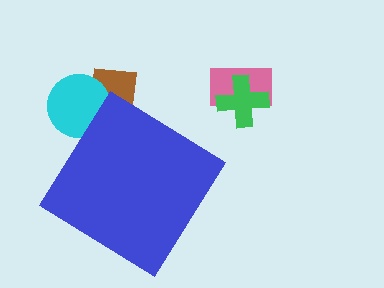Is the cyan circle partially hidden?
Yes, the cyan circle is partially hidden behind the blue diamond.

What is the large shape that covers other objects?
A blue diamond.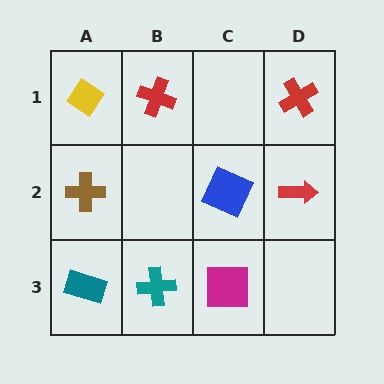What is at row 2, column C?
A blue square.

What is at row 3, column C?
A magenta square.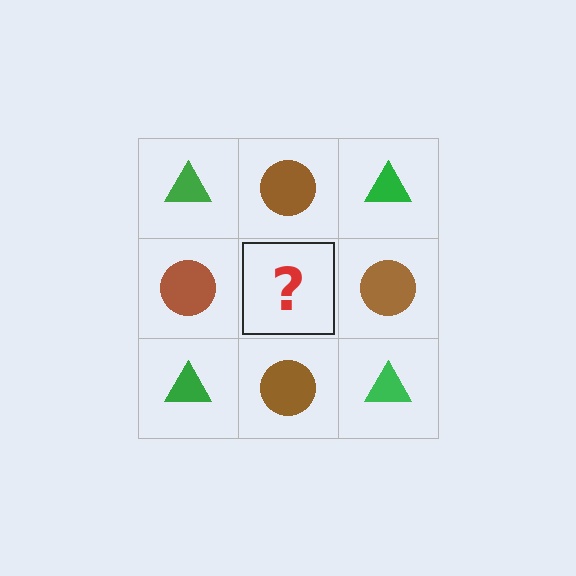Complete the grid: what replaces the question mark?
The question mark should be replaced with a green triangle.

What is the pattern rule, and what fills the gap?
The rule is that it alternates green triangle and brown circle in a checkerboard pattern. The gap should be filled with a green triangle.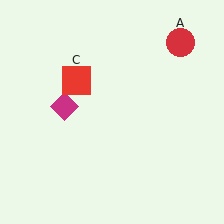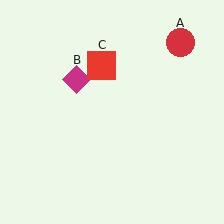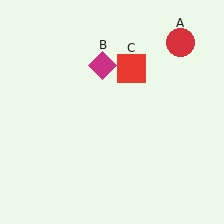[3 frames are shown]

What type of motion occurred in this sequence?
The magenta diamond (object B), red square (object C) rotated clockwise around the center of the scene.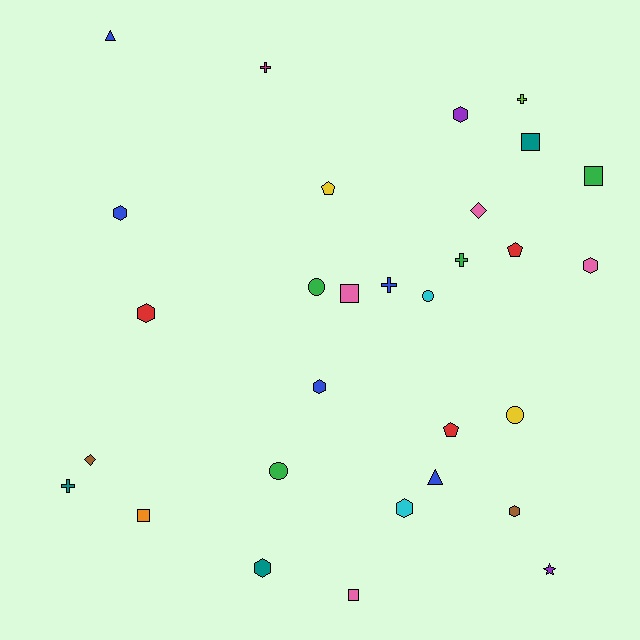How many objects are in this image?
There are 30 objects.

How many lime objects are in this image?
There is 1 lime object.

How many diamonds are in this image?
There are 2 diamonds.